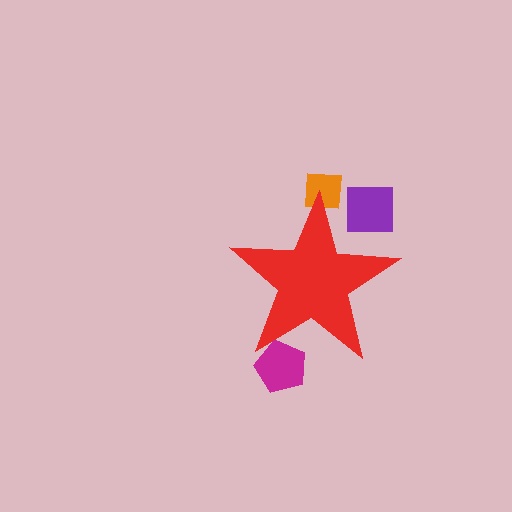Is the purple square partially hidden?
Yes, the purple square is partially hidden behind the red star.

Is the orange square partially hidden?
Yes, the orange square is partially hidden behind the red star.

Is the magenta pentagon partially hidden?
Yes, the magenta pentagon is partially hidden behind the red star.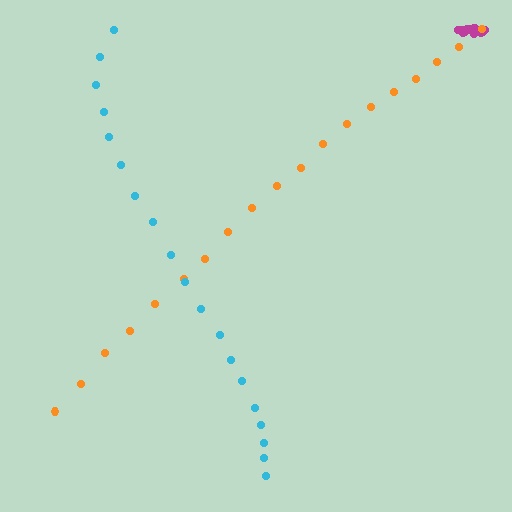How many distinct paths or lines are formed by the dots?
There are 3 distinct paths.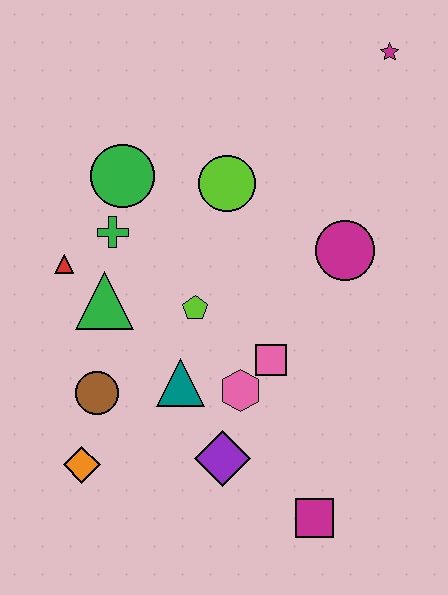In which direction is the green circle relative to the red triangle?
The green circle is above the red triangle.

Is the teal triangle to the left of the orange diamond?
No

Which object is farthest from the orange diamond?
The magenta star is farthest from the orange diamond.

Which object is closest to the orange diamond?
The brown circle is closest to the orange diamond.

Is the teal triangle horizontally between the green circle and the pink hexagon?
Yes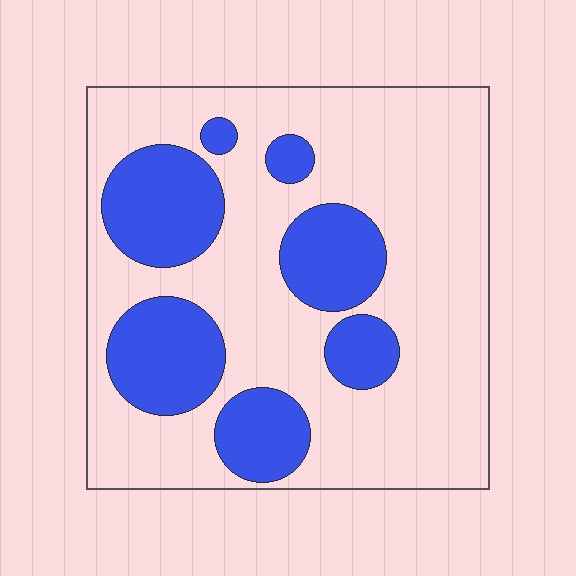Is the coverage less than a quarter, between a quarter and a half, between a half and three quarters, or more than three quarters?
Between a quarter and a half.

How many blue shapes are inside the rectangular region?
7.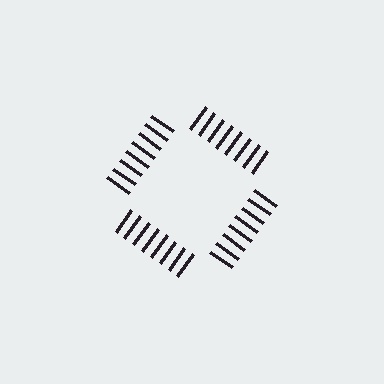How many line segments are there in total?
32 — 8 along each of the 4 edges.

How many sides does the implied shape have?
4 sides — the line-ends trace a square.